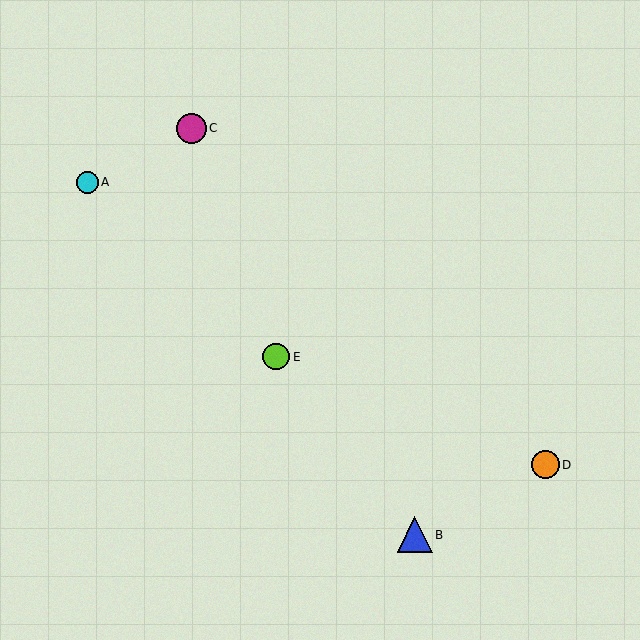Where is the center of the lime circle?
The center of the lime circle is at (276, 357).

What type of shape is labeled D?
Shape D is an orange circle.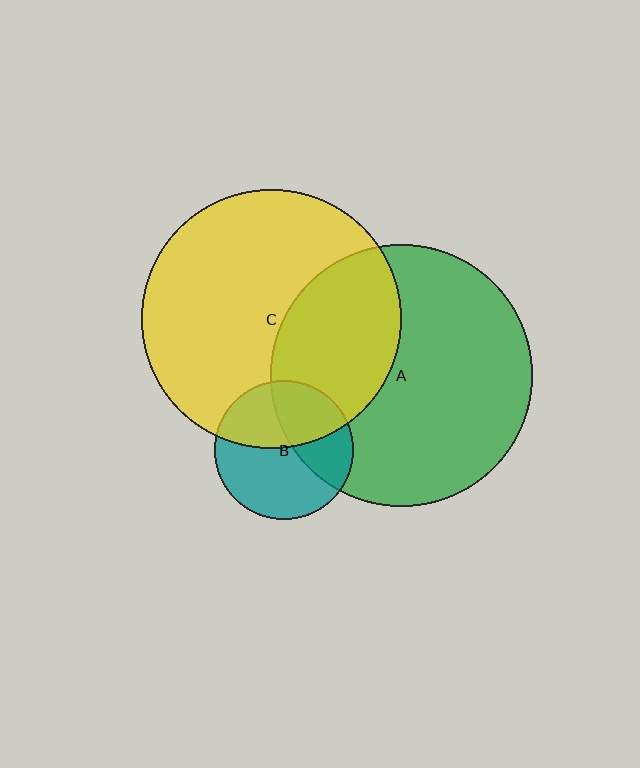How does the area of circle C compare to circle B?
Approximately 3.5 times.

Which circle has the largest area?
Circle A (green).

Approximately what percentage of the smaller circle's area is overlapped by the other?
Approximately 35%.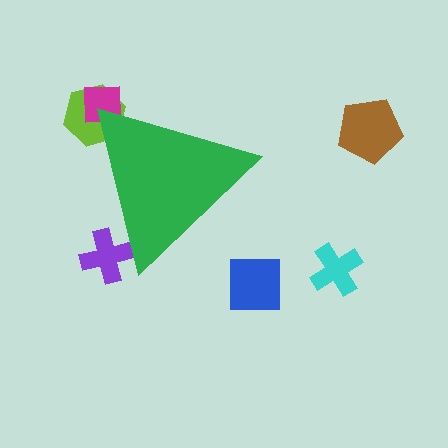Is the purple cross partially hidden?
Yes, the purple cross is partially hidden behind the green triangle.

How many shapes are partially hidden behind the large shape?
3 shapes are partially hidden.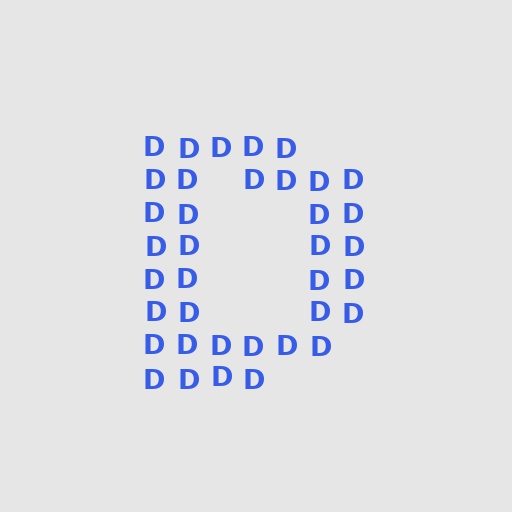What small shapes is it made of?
It is made of small letter D's.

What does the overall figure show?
The overall figure shows the letter D.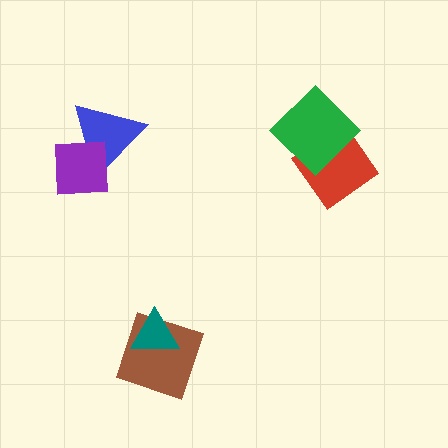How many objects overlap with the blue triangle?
1 object overlaps with the blue triangle.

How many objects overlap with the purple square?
1 object overlaps with the purple square.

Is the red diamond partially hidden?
Yes, it is partially covered by another shape.